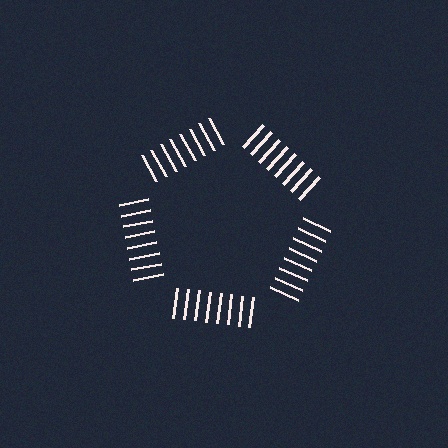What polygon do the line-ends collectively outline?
An illusory pentagon — the line segments terminate on its edges but no continuous stroke is drawn.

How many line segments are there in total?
40 — 8 along each of the 5 edges.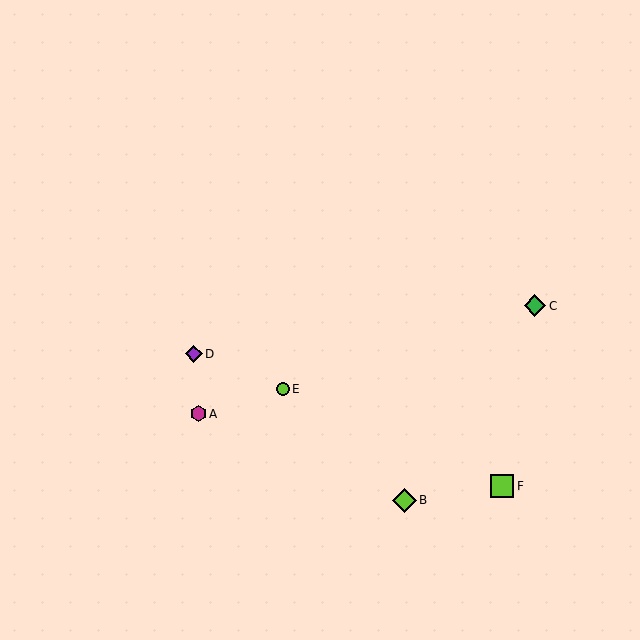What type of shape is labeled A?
Shape A is a magenta hexagon.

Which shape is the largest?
The lime diamond (labeled B) is the largest.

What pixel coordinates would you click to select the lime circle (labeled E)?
Click at (283, 389) to select the lime circle E.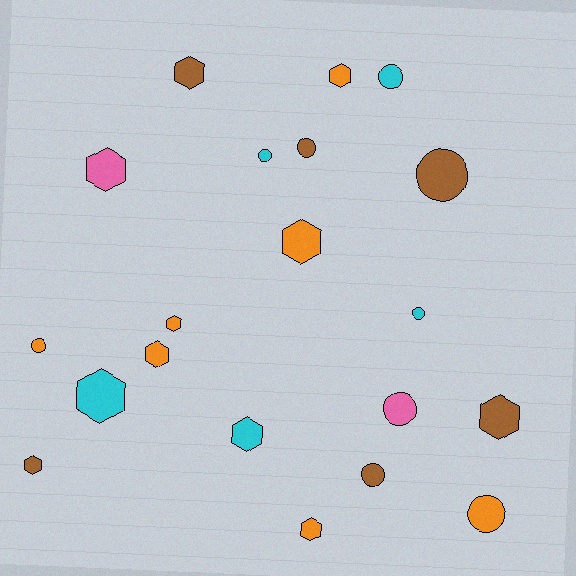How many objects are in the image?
There are 20 objects.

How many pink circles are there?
There is 1 pink circle.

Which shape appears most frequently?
Hexagon, with 11 objects.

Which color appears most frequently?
Orange, with 7 objects.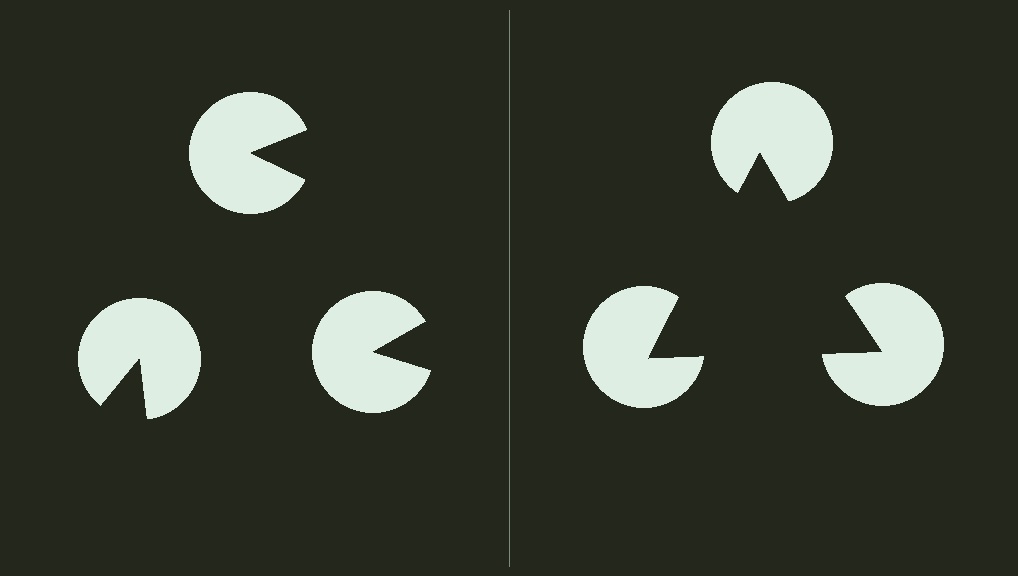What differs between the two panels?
The pac-man discs are positioned identically on both sides; only the wedge orientations differ. On the right they align to a triangle; on the left they are misaligned.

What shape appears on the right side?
An illusory triangle.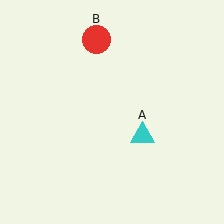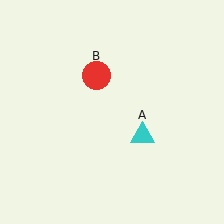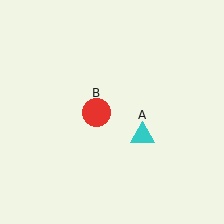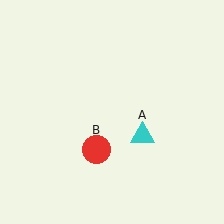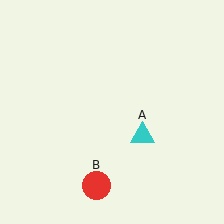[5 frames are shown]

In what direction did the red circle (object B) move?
The red circle (object B) moved down.